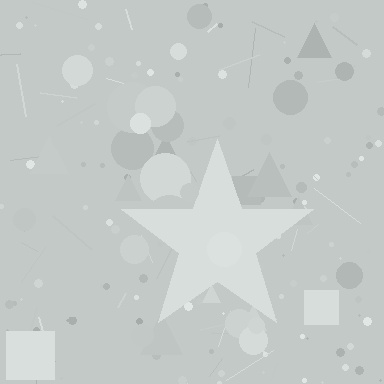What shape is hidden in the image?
A star is hidden in the image.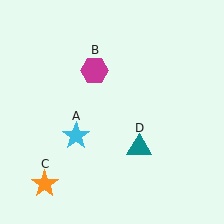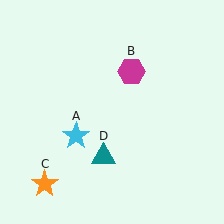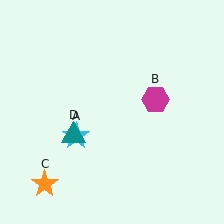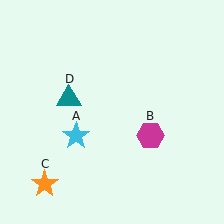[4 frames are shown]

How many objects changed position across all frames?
2 objects changed position: magenta hexagon (object B), teal triangle (object D).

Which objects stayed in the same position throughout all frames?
Cyan star (object A) and orange star (object C) remained stationary.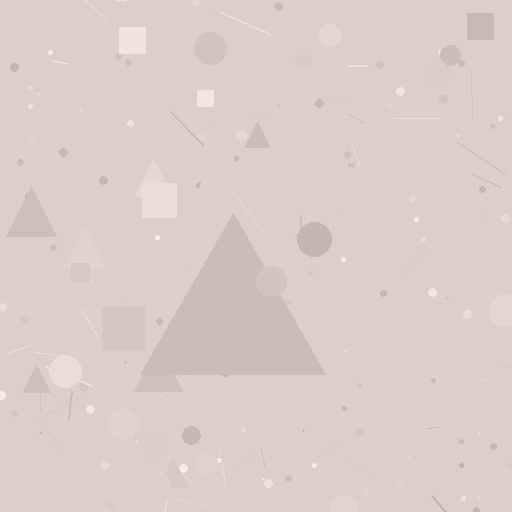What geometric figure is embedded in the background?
A triangle is embedded in the background.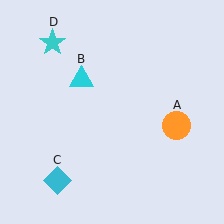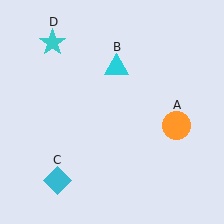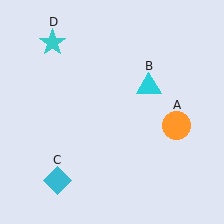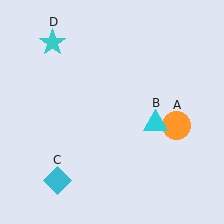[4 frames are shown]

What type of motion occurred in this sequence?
The cyan triangle (object B) rotated clockwise around the center of the scene.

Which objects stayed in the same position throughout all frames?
Orange circle (object A) and cyan diamond (object C) and cyan star (object D) remained stationary.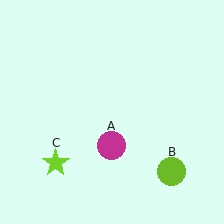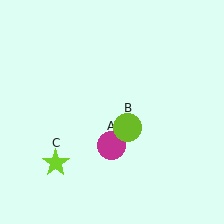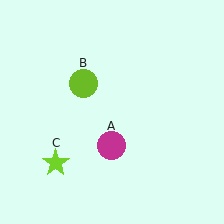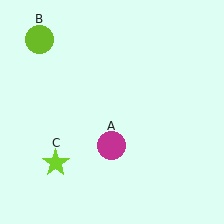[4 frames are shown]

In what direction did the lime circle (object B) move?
The lime circle (object B) moved up and to the left.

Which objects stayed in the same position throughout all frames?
Magenta circle (object A) and lime star (object C) remained stationary.